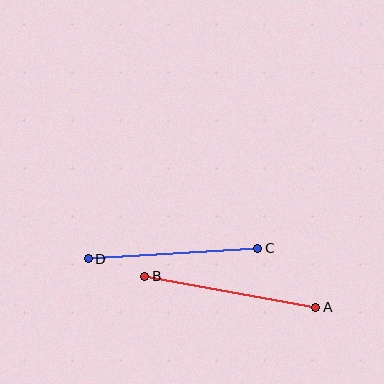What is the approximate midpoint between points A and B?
The midpoint is at approximately (230, 292) pixels.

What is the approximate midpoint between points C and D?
The midpoint is at approximately (173, 254) pixels.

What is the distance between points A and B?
The distance is approximately 174 pixels.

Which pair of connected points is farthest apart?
Points A and B are farthest apart.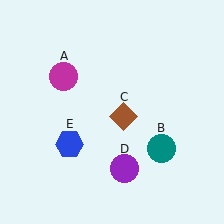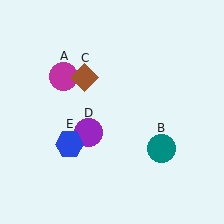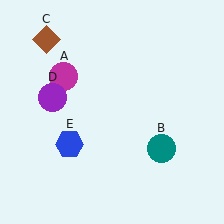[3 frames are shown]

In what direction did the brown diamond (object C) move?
The brown diamond (object C) moved up and to the left.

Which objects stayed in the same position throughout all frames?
Magenta circle (object A) and teal circle (object B) and blue hexagon (object E) remained stationary.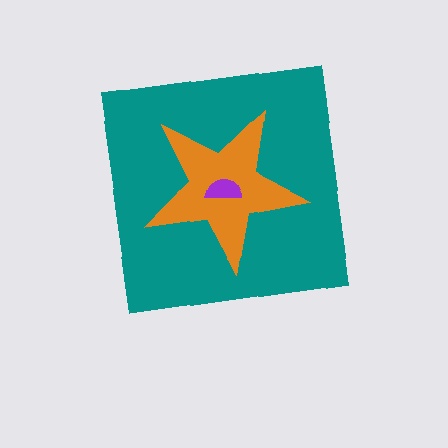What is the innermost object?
The purple semicircle.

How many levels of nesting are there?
3.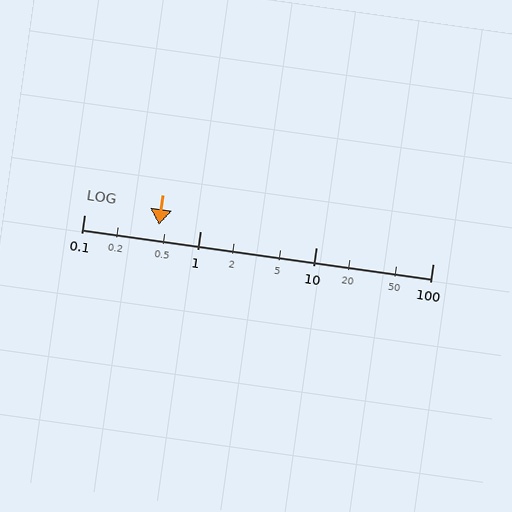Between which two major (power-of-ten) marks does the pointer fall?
The pointer is between 0.1 and 1.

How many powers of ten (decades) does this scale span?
The scale spans 3 decades, from 0.1 to 100.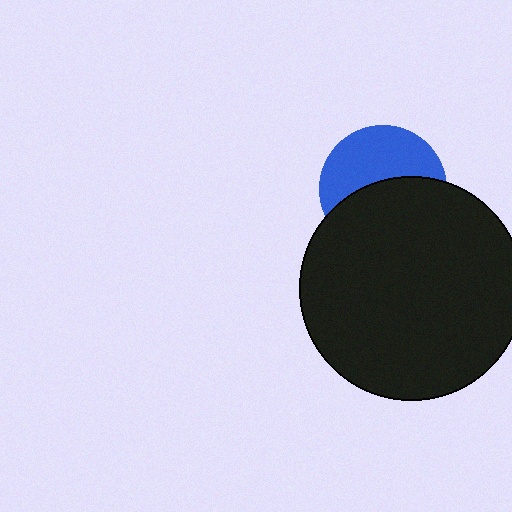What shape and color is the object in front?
The object in front is a black circle.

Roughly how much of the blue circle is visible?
About half of it is visible (roughly 47%).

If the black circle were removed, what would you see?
You would see the complete blue circle.